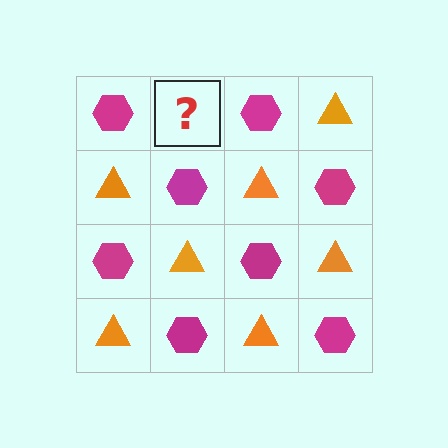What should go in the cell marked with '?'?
The missing cell should contain an orange triangle.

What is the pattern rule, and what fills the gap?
The rule is that it alternates magenta hexagon and orange triangle in a checkerboard pattern. The gap should be filled with an orange triangle.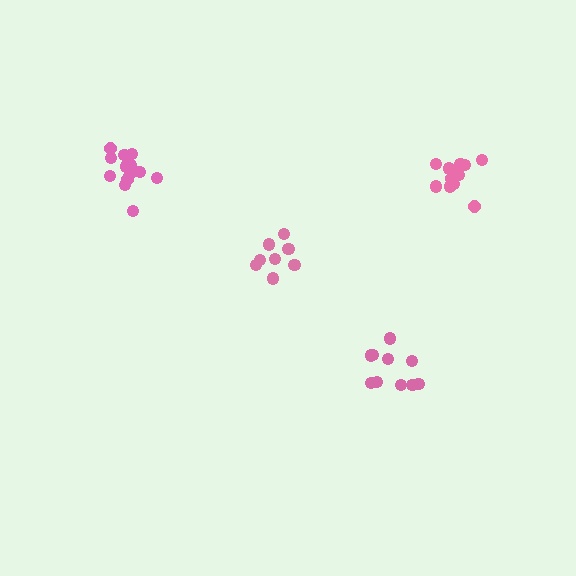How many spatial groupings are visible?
There are 4 spatial groupings.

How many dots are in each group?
Group 1: 10 dots, Group 2: 8 dots, Group 3: 12 dots, Group 4: 14 dots (44 total).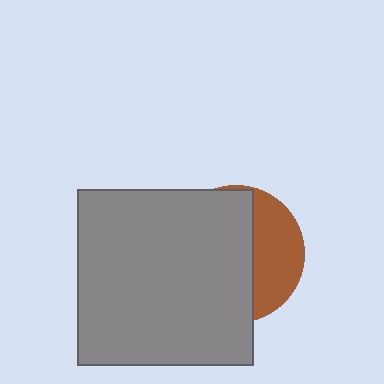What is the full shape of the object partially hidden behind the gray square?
The partially hidden object is a brown circle.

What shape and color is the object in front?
The object in front is a gray square.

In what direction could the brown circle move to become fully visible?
The brown circle could move right. That would shift it out from behind the gray square entirely.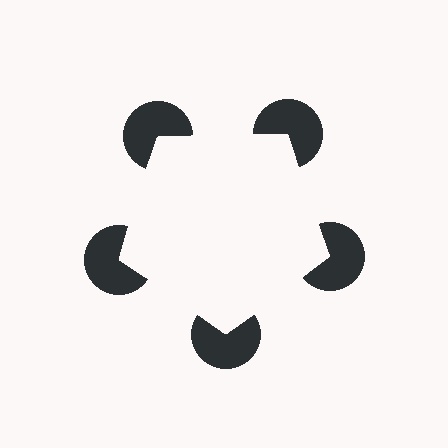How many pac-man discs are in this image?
There are 5 — one at each vertex of the illusory pentagon.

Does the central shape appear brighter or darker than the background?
It typically appears slightly brighter than the background, even though no actual brightness change is drawn.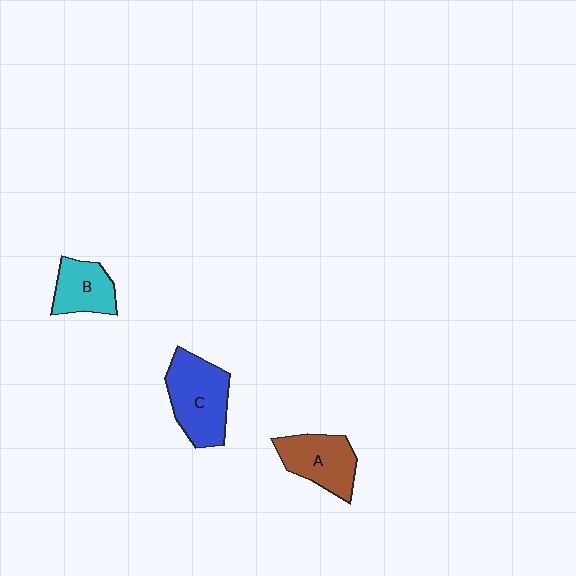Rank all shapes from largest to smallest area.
From largest to smallest: C (blue), A (brown), B (cyan).